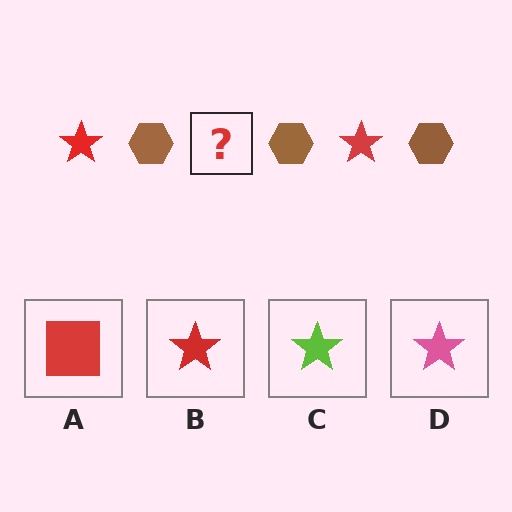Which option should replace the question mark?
Option B.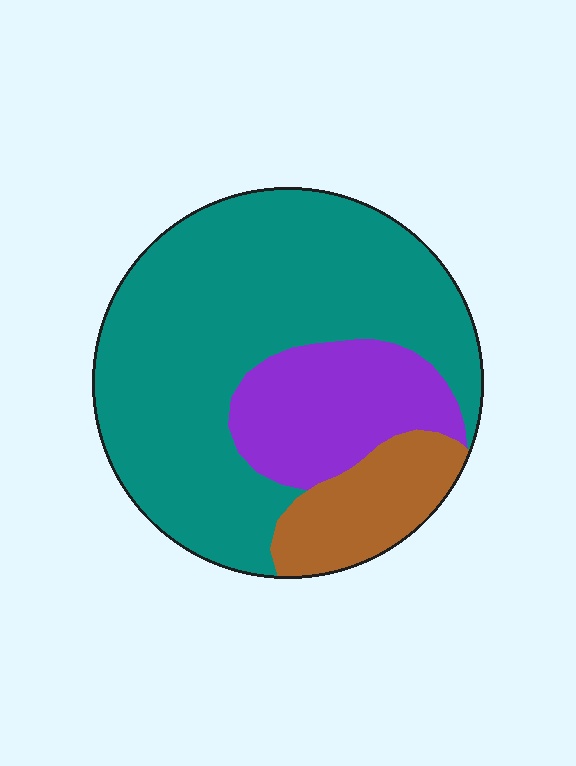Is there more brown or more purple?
Purple.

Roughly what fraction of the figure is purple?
Purple takes up about one fifth (1/5) of the figure.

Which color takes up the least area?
Brown, at roughly 15%.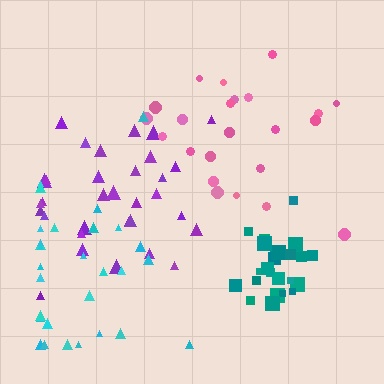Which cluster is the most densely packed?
Teal.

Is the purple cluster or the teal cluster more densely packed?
Teal.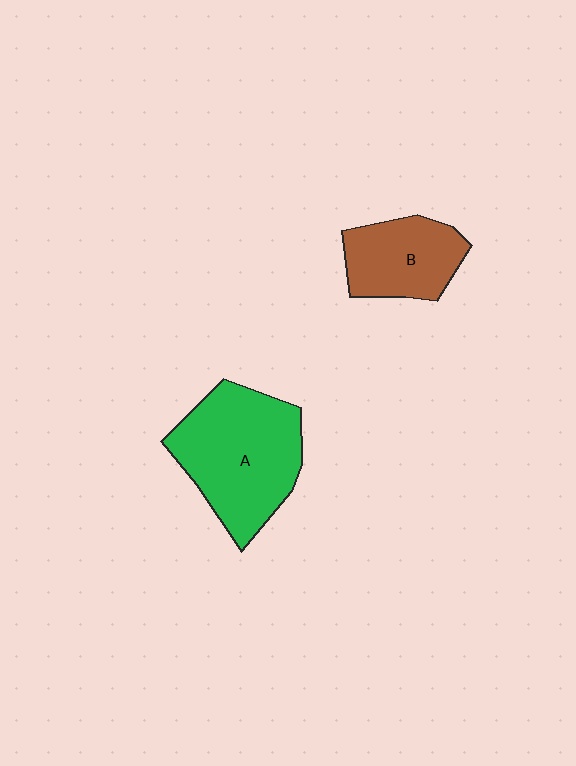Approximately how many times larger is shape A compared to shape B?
Approximately 1.7 times.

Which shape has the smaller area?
Shape B (brown).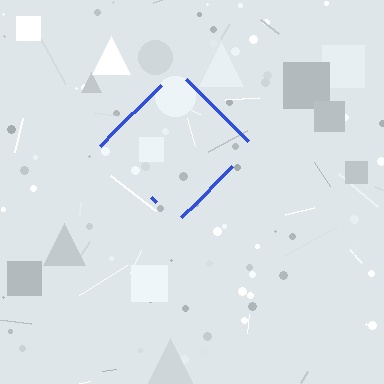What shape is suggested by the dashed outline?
The dashed outline suggests a diamond.